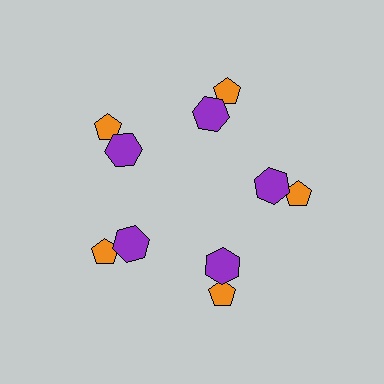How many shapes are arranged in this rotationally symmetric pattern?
There are 10 shapes, arranged in 5 groups of 2.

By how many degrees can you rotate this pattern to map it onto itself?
The pattern maps onto itself every 72 degrees of rotation.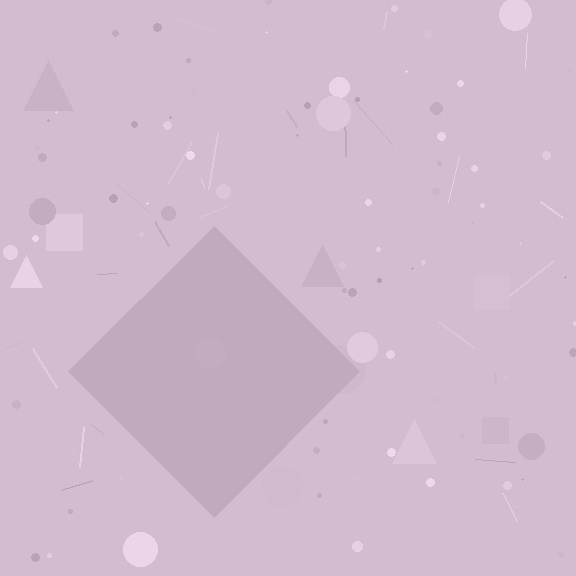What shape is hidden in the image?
A diamond is hidden in the image.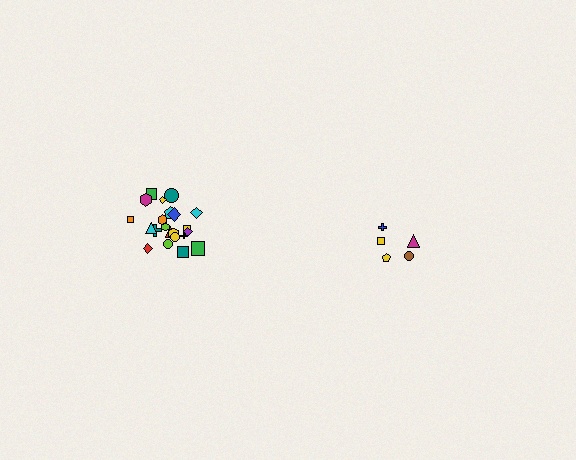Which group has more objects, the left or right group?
The left group.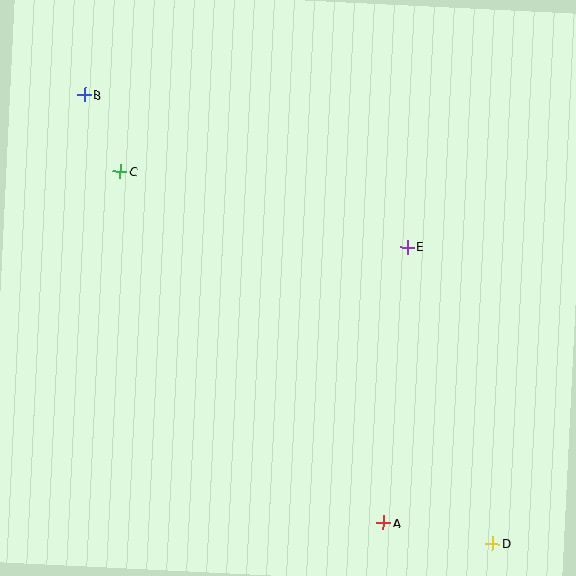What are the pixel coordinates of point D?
Point D is at (493, 544).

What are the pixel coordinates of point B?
Point B is at (84, 95).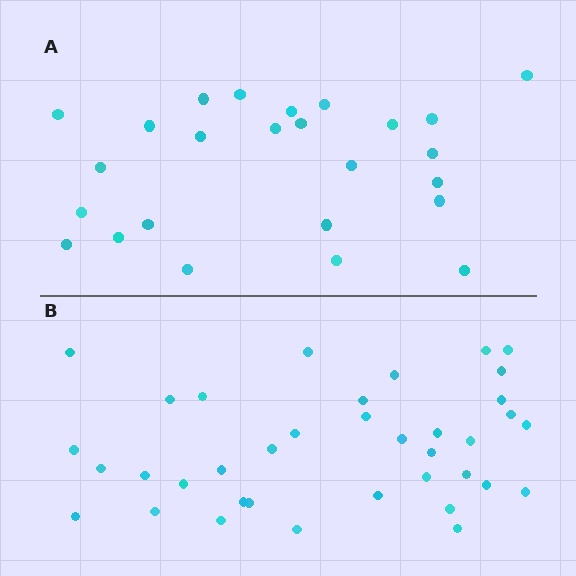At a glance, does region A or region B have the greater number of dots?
Region B (the bottom region) has more dots.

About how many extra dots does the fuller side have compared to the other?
Region B has roughly 12 or so more dots than region A.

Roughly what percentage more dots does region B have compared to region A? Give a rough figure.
About 50% more.